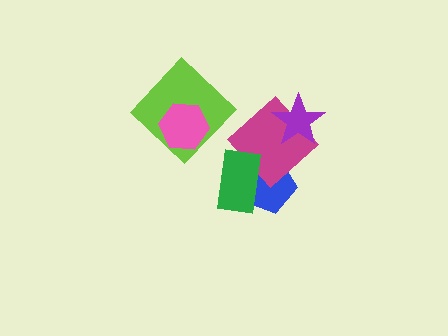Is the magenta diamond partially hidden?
Yes, it is partially covered by another shape.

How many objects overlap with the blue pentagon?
2 objects overlap with the blue pentagon.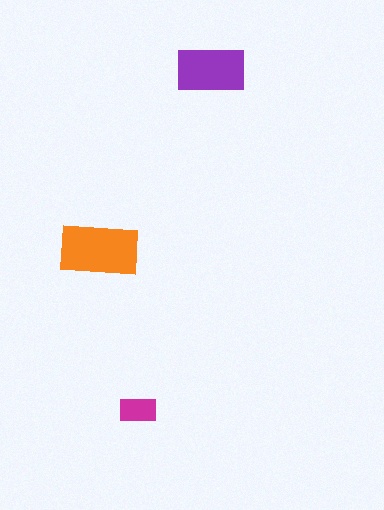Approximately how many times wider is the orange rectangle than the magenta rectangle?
About 2 times wider.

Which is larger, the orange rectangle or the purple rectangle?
The orange one.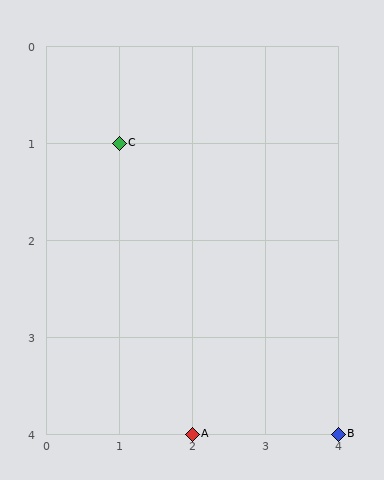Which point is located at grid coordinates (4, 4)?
Point B is at (4, 4).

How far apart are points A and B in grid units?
Points A and B are 2 columns apart.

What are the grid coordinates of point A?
Point A is at grid coordinates (2, 4).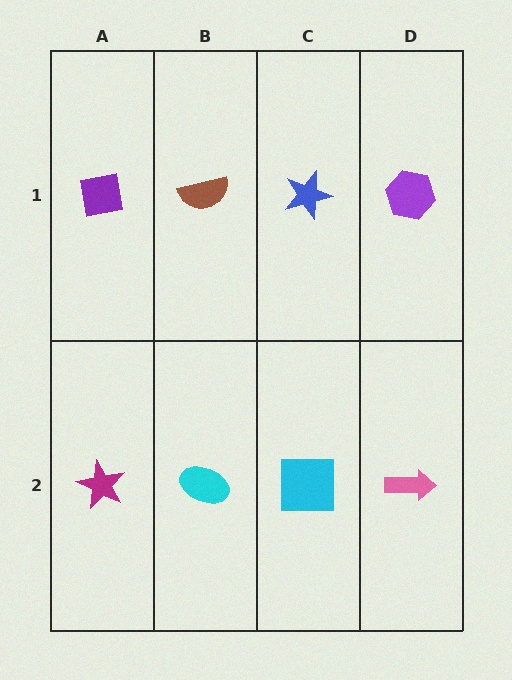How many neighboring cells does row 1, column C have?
3.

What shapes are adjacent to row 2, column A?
A purple square (row 1, column A), a cyan ellipse (row 2, column B).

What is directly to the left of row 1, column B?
A purple square.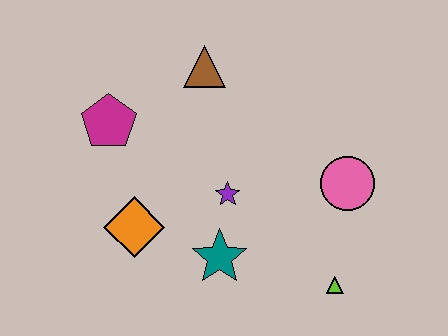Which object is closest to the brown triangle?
The magenta pentagon is closest to the brown triangle.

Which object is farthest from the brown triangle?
The lime triangle is farthest from the brown triangle.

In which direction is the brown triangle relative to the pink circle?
The brown triangle is to the left of the pink circle.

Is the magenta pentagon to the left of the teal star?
Yes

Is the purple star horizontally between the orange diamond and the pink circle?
Yes